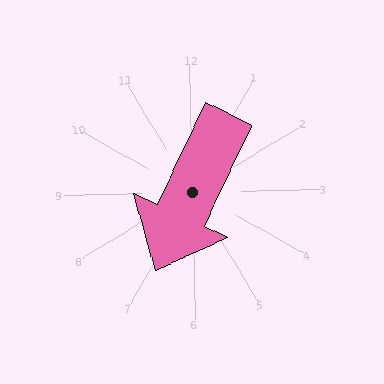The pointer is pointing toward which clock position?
Roughly 7 o'clock.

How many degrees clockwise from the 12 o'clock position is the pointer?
Approximately 206 degrees.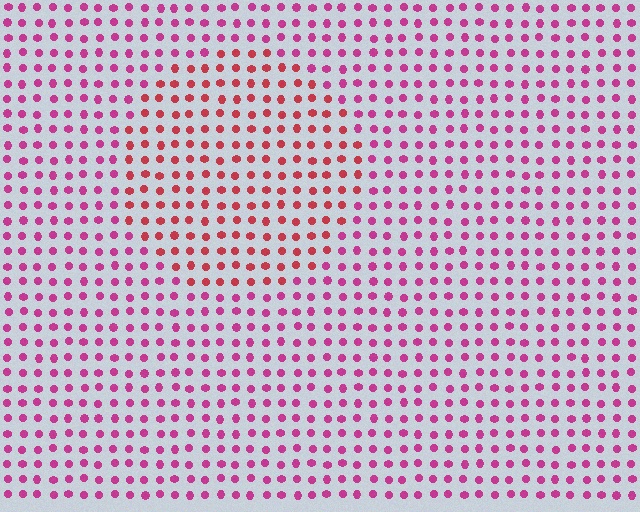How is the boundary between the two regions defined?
The boundary is defined purely by a slight shift in hue (about 31 degrees). Spacing, size, and orientation are identical on both sides.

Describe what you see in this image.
The image is filled with small magenta elements in a uniform arrangement. A circle-shaped region is visible where the elements are tinted to a slightly different hue, forming a subtle color boundary.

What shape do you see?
I see a circle.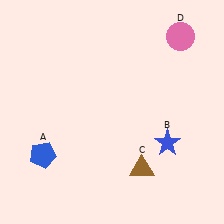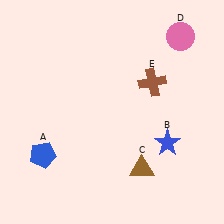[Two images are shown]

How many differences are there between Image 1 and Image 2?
There is 1 difference between the two images.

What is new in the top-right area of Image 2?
A brown cross (E) was added in the top-right area of Image 2.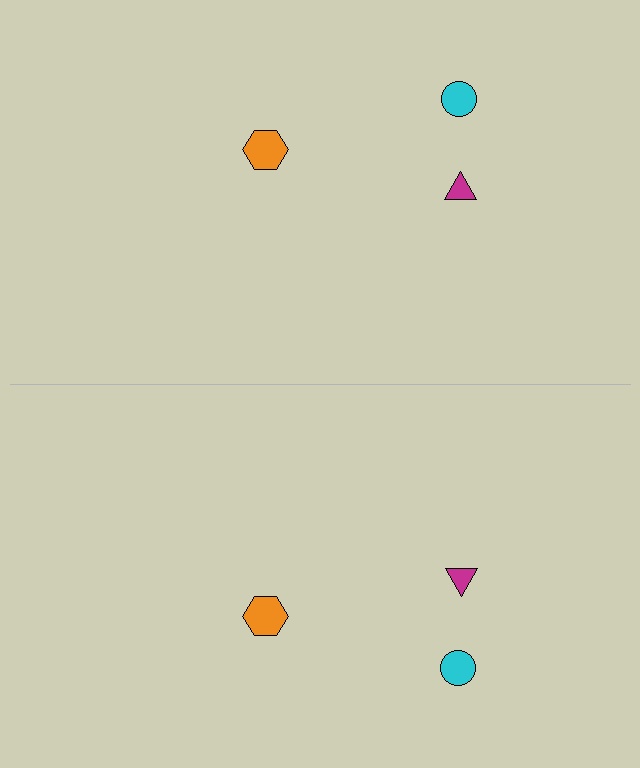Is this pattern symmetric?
Yes, this pattern has bilateral (reflection) symmetry.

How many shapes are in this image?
There are 6 shapes in this image.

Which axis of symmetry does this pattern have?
The pattern has a horizontal axis of symmetry running through the center of the image.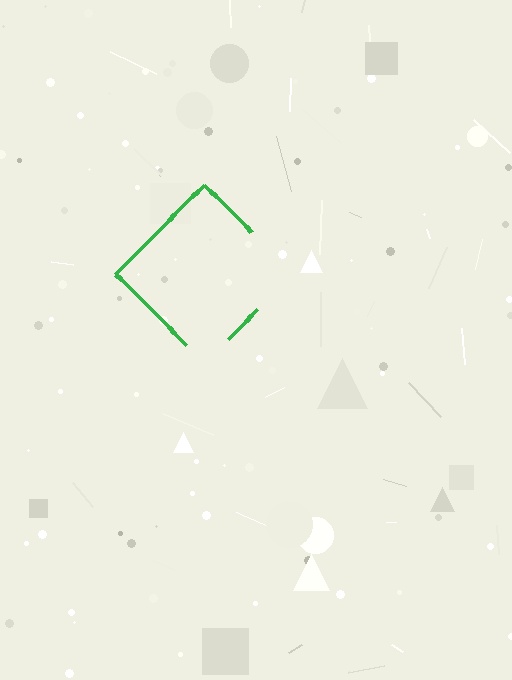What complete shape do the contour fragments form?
The contour fragments form a diamond.